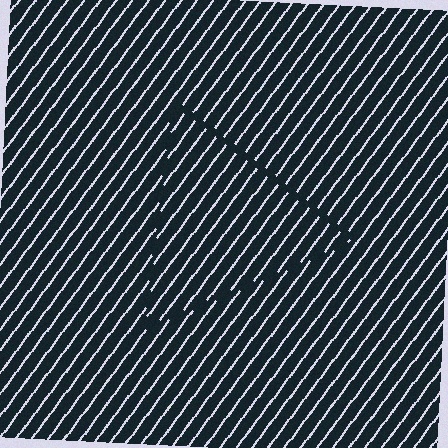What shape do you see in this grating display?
An illusory triangle. The interior of the shape contains the same grating, shifted by half a period — the contour is defined by the phase discontinuity where line-ends from the inner and outer gratings abut.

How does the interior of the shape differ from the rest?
The interior of the shape contains the same grating, shifted by half a period — the contour is defined by the phase discontinuity where line-ends from the inner and outer gratings abut.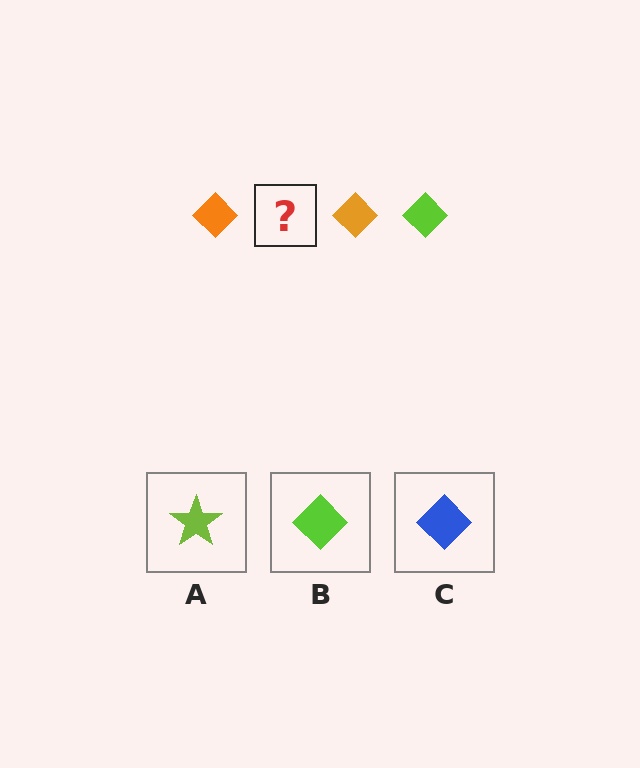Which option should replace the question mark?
Option B.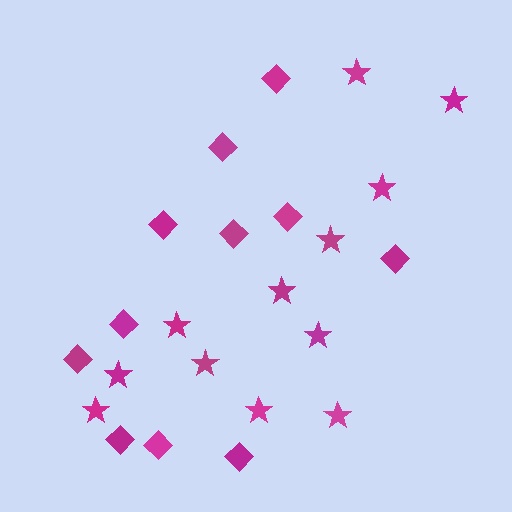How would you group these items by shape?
There are 2 groups: one group of stars (12) and one group of diamonds (11).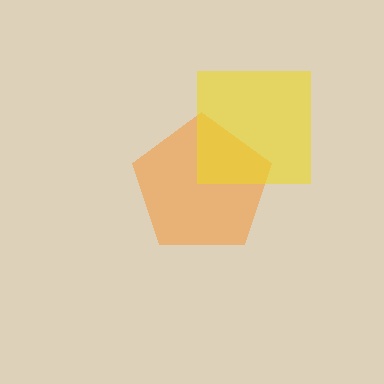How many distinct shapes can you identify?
There are 2 distinct shapes: an orange pentagon, a yellow square.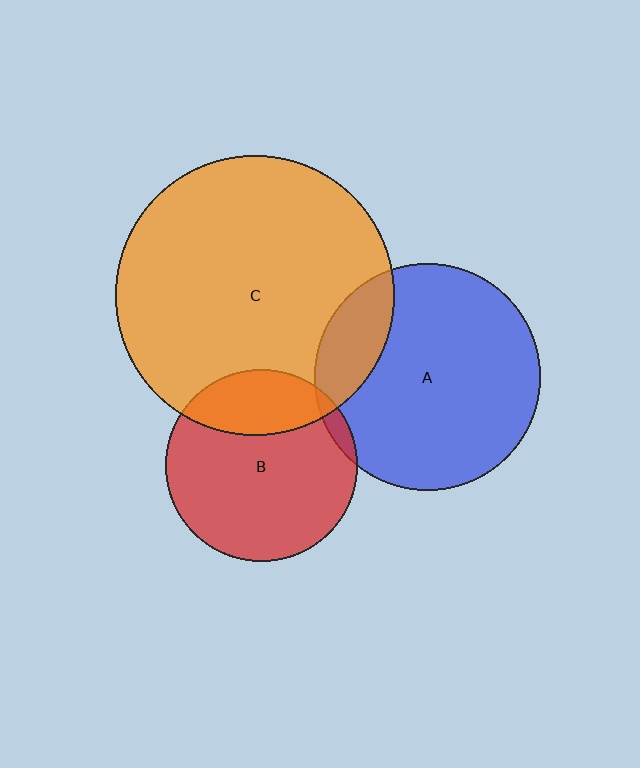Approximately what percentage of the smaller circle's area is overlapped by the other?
Approximately 25%.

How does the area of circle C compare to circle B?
Approximately 2.1 times.